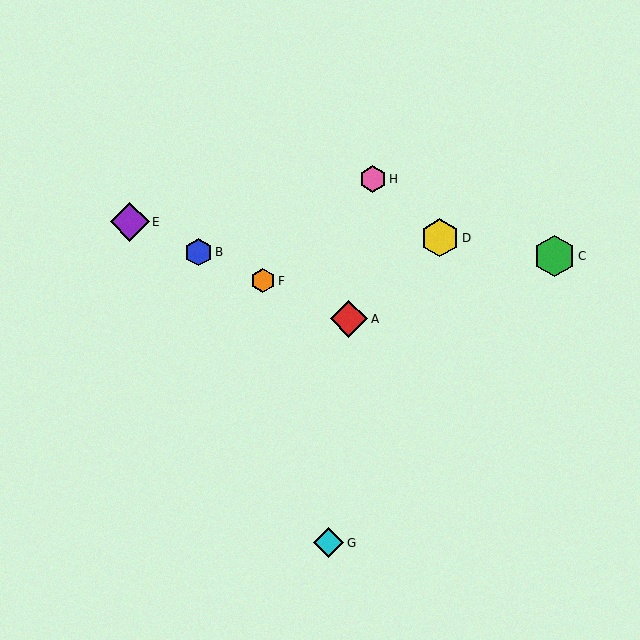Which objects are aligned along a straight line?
Objects A, B, E, F are aligned along a straight line.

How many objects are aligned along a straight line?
4 objects (A, B, E, F) are aligned along a straight line.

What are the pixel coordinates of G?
Object G is at (329, 543).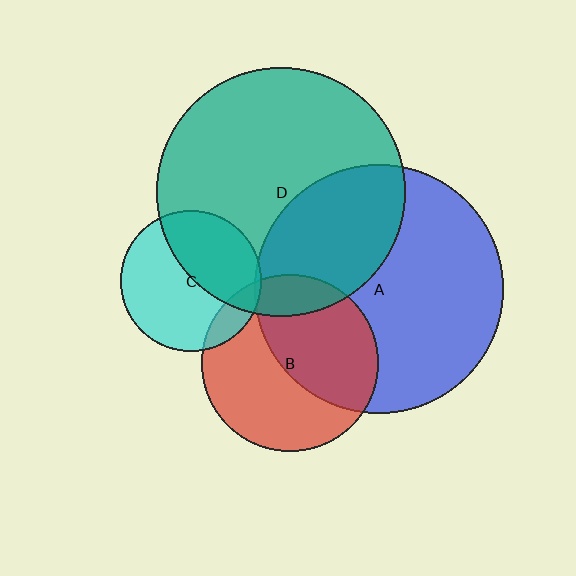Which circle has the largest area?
Circle D (teal).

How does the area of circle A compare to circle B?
Approximately 2.0 times.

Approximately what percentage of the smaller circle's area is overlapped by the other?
Approximately 15%.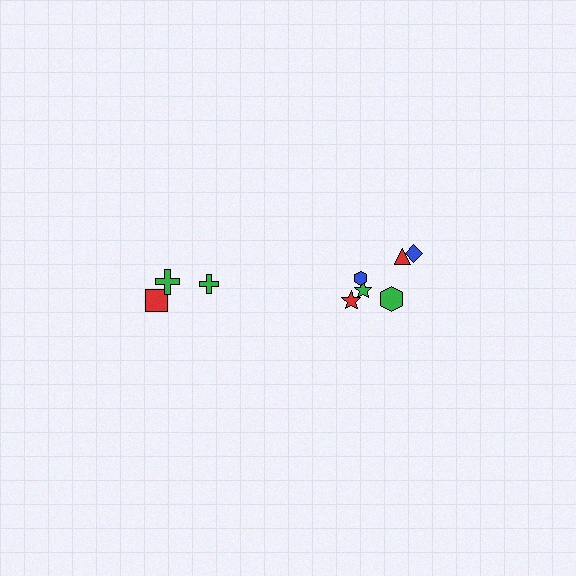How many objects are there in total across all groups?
There are 9 objects.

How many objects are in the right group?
There are 6 objects.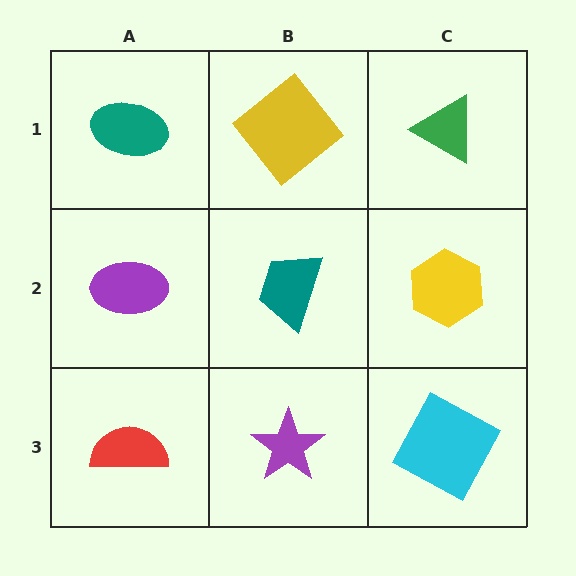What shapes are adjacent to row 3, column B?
A teal trapezoid (row 2, column B), a red semicircle (row 3, column A), a cyan square (row 3, column C).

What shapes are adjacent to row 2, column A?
A teal ellipse (row 1, column A), a red semicircle (row 3, column A), a teal trapezoid (row 2, column B).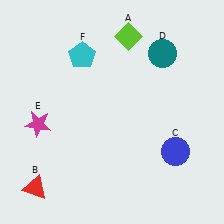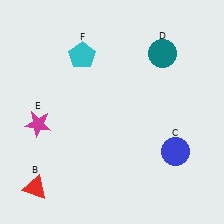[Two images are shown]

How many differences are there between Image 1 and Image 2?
There is 1 difference between the two images.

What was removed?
The lime diamond (A) was removed in Image 2.